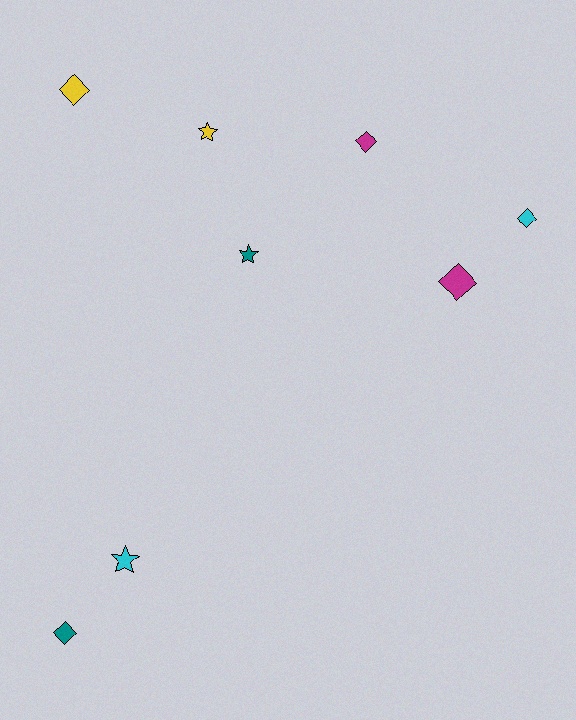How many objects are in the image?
There are 8 objects.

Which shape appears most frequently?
Diamond, with 5 objects.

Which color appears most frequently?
Cyan, with 2 objects.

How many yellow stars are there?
There is 1 yellow star.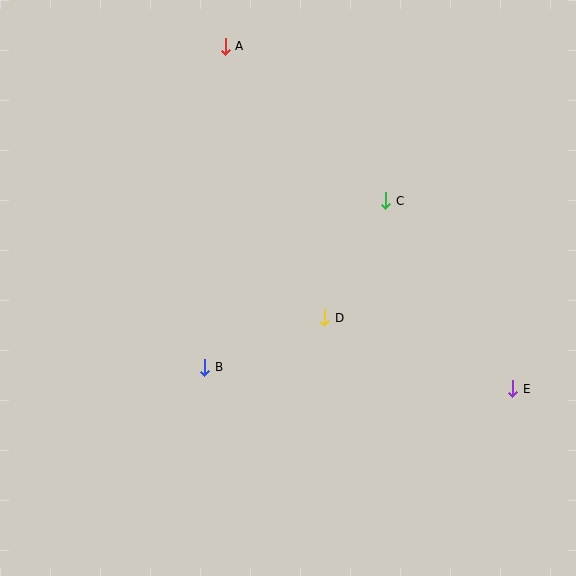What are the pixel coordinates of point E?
Point E is at (513, 389).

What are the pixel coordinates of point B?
Point B is at (205, 367).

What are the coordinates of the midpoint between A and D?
The midpoint between A and D is at (275, 182).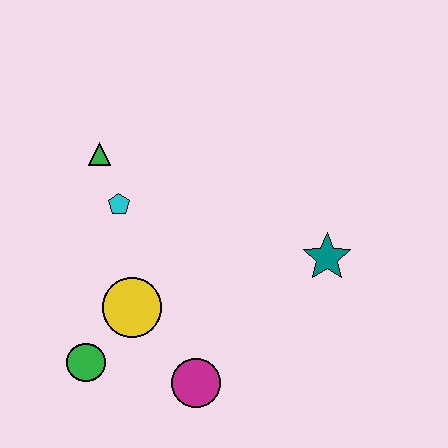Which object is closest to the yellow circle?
The green circle is closest to the yellow circle.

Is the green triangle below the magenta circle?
No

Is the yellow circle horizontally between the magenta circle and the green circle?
Yes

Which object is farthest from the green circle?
The teal star is farthest from the green circle.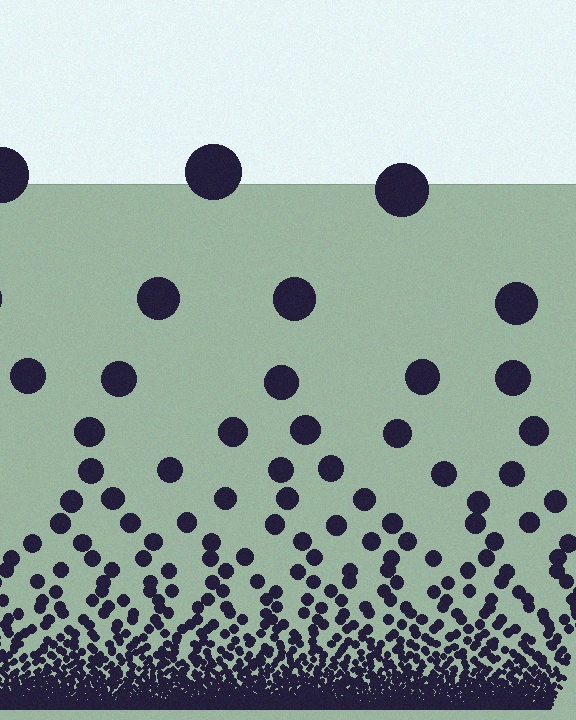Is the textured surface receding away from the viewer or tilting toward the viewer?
The surface appears to tilt toward the viewer. Texture elements get larger and sparser toward the top.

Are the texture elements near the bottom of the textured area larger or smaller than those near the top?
Smaller. The gradient is inverted — elements near the bottom are smaller and denser.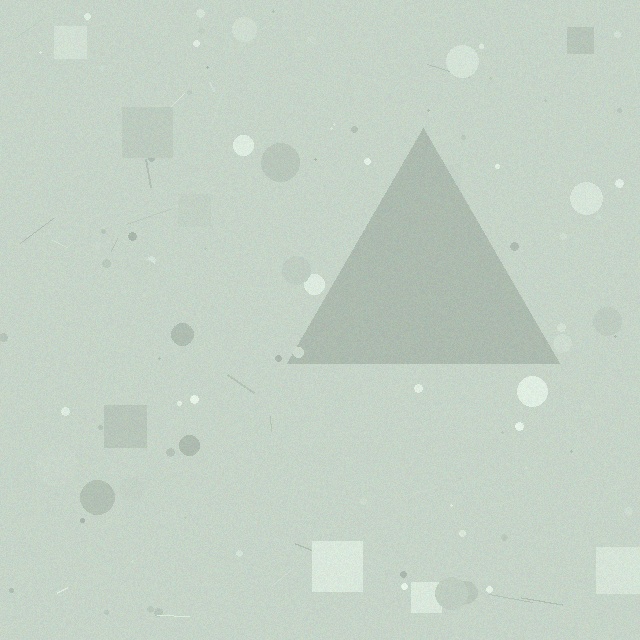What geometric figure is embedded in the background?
A triangle is embedded in the background.